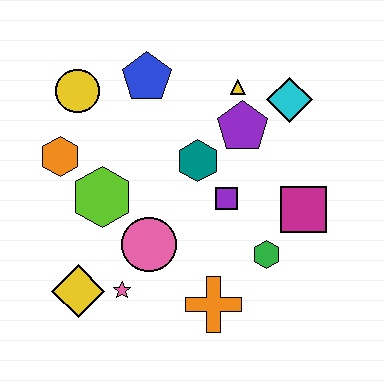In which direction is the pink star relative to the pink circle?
The pink star is below the pink circle.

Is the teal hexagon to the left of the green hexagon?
Yes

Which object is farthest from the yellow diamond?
The cyan diamond is farthest from the yellow diamond.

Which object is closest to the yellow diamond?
The pink star is closest to the yellow diamond.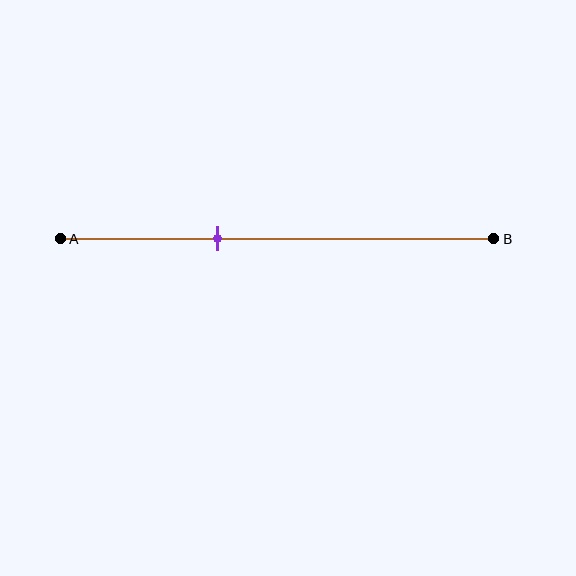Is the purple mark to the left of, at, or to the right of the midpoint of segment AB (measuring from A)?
The purple mark is to the left of the midpoint of segment AB.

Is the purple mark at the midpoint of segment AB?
No, the mark is at about 35% from A, not at the 50% midpoint.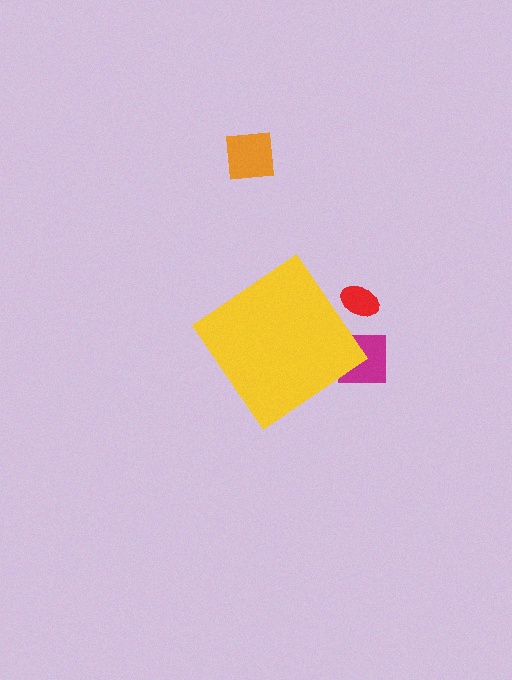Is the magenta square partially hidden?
Yes, the magenta square is partially hidden behind the yellow diamond.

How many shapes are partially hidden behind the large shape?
2 shapes are partially hidden.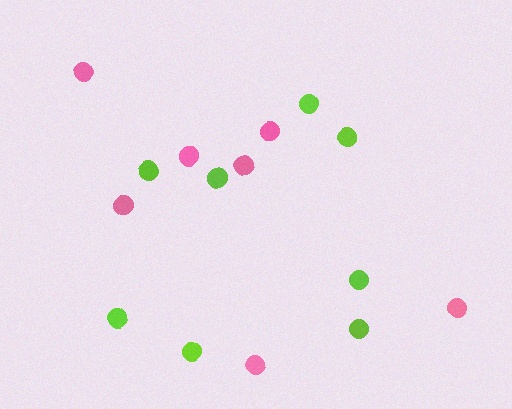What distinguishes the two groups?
There are 2 groups: one group of lime circles (8) and one group of pink circles (7).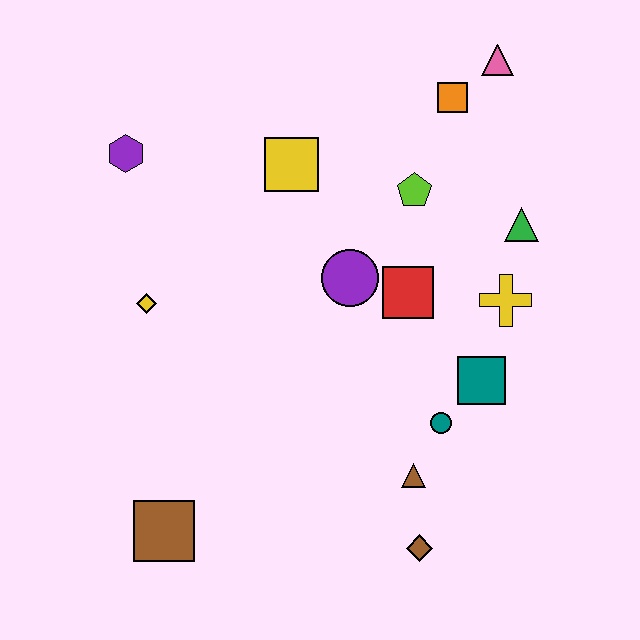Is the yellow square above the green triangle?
Yes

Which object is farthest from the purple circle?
The brown square is farthest from the purple circle.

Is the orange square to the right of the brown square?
Yes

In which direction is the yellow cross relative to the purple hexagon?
The yellow cross is to the right of the purple hexagon.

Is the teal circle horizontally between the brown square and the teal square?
Yes